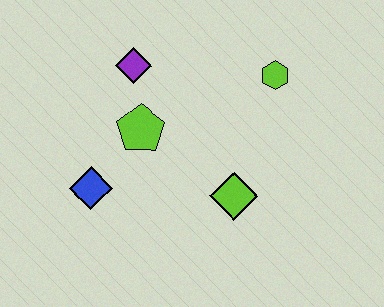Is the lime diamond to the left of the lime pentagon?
No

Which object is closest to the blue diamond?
The lime pentagon is closest to the blue diamond.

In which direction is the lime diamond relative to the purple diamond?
The lime diamond is below the purple diamond.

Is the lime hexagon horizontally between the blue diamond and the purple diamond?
No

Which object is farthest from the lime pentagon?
The lime hexagon is farthest from the lime pentagon.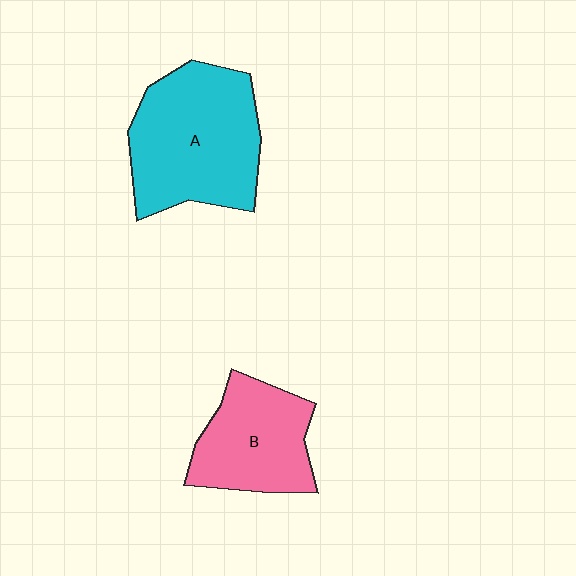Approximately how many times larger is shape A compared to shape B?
Approximately 1.5 times.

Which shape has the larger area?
Shape A (cyan).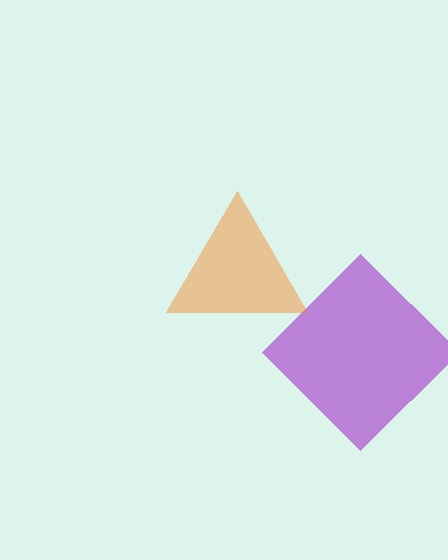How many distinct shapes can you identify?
There are 2 distinct shapes: a purple diamond, an orange triangle.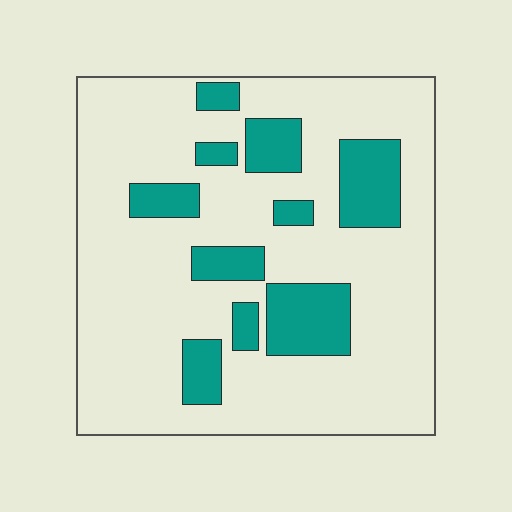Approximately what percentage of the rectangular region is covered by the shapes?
Approximately 20%.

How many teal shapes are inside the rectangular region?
10.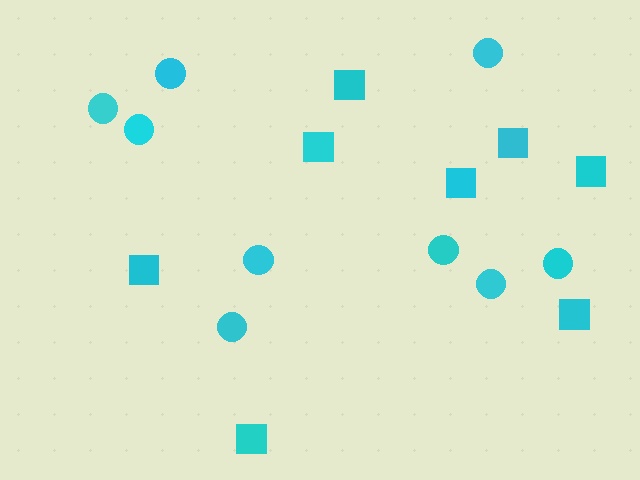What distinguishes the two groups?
There are 2 groups: one group of squares (8) and one group of circles (9).